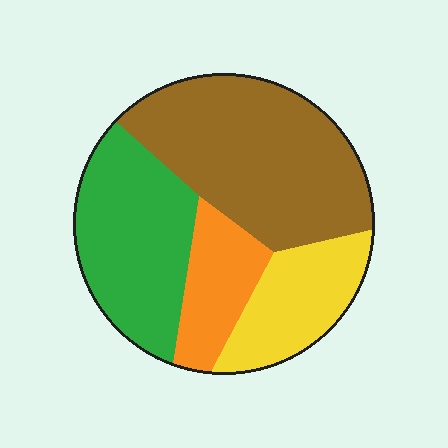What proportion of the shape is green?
Green takes up about one quarter (1/4) of the shape.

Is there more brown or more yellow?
Brown.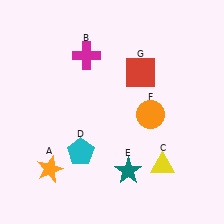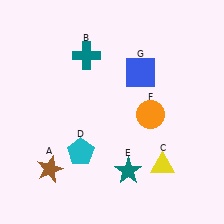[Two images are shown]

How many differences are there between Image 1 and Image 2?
There are 3 differences between the two images.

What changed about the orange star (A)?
In Image 1, A is orange. In Image 2, it changed to brown.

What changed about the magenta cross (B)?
In Image 1, B is magenta. In Image 2, it changed to teal.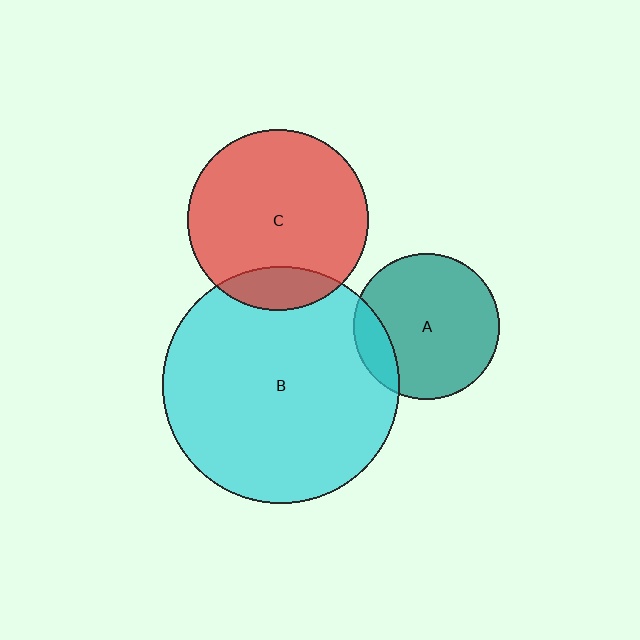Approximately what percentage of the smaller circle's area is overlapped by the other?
Approximately 15%.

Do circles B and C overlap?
Yes.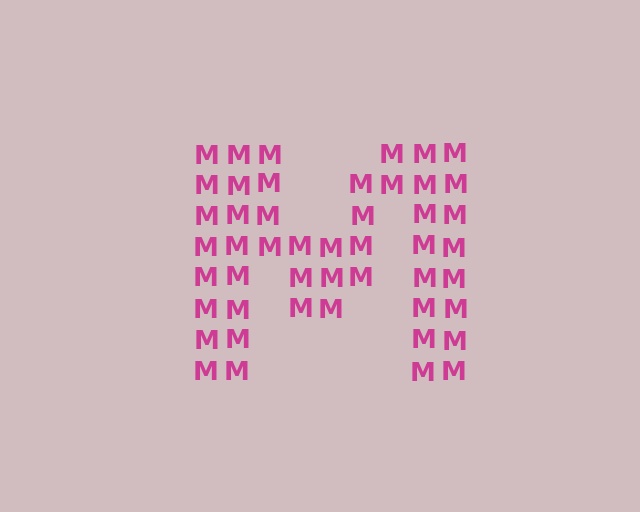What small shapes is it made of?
It is made of small letter M's.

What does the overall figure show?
The overall figure shows the letter M.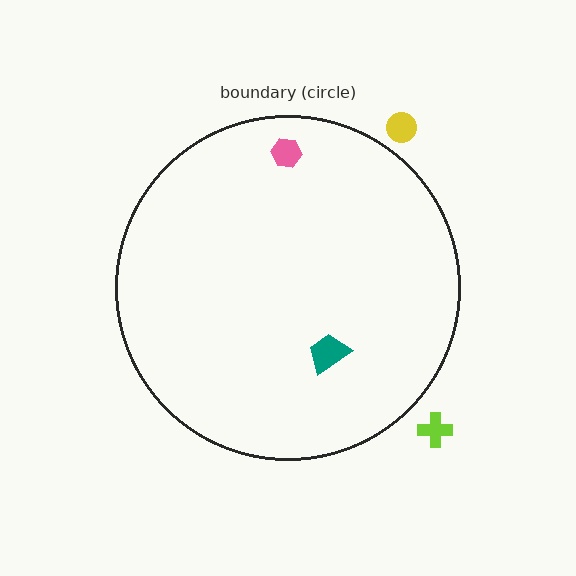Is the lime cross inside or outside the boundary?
Outside.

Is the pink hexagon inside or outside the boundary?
Inside.